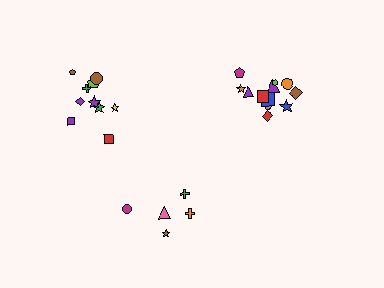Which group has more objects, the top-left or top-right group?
The top-right group.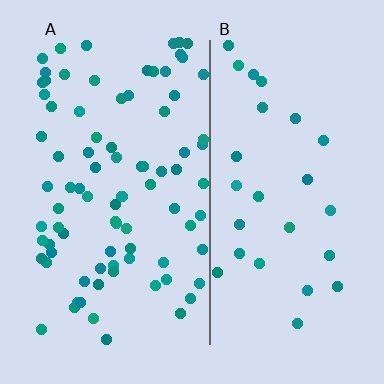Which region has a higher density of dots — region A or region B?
A (the left).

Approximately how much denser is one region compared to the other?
Approximately 3.1× — region A over region B.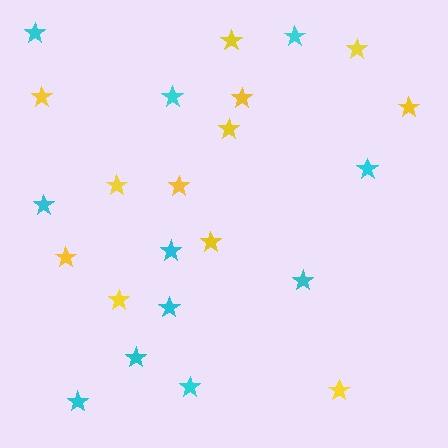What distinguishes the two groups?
There are 2 groups: one group of yellow stars (12) and one group of cyan stars (11).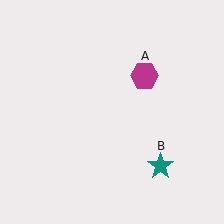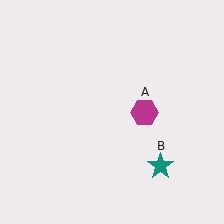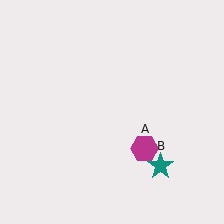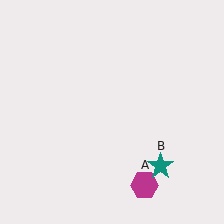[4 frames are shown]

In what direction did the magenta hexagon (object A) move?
The magenta hexagon (object A) moved down.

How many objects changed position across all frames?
1 object changed position: magenta hexagon (object A).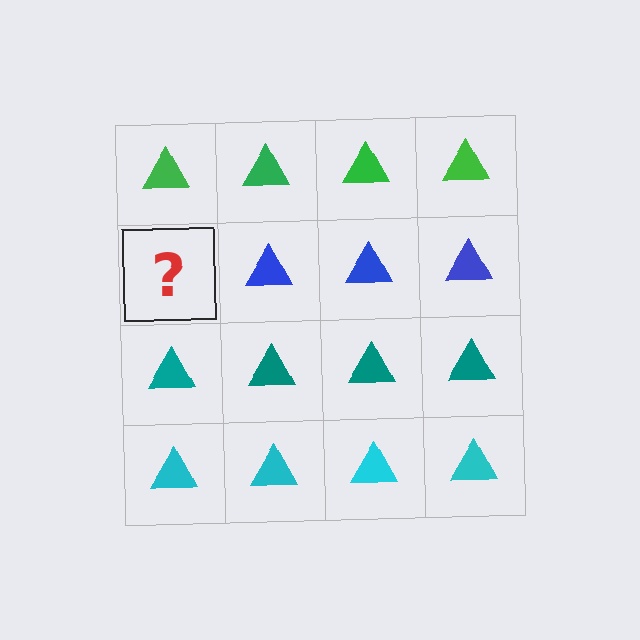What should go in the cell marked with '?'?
The missing cell should contain a blue triangle.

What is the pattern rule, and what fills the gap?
The rule is that each row has a consistent color. The gap should be filled with a blue triangle.